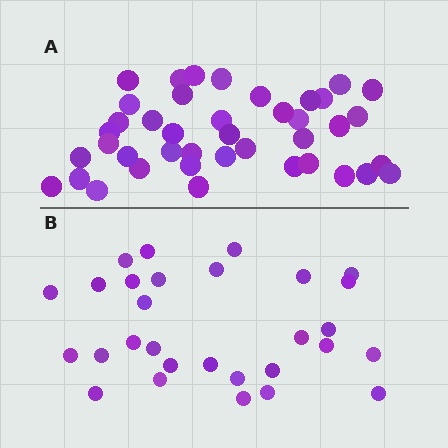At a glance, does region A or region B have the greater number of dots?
Region A (the top region) has more dots.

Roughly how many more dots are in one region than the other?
Region A has roughly 12 or so more dots than region B.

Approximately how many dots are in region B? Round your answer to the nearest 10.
About 30 dots. (The exact count is 29, which rounds to 30.)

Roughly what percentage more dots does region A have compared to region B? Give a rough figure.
About 40% more.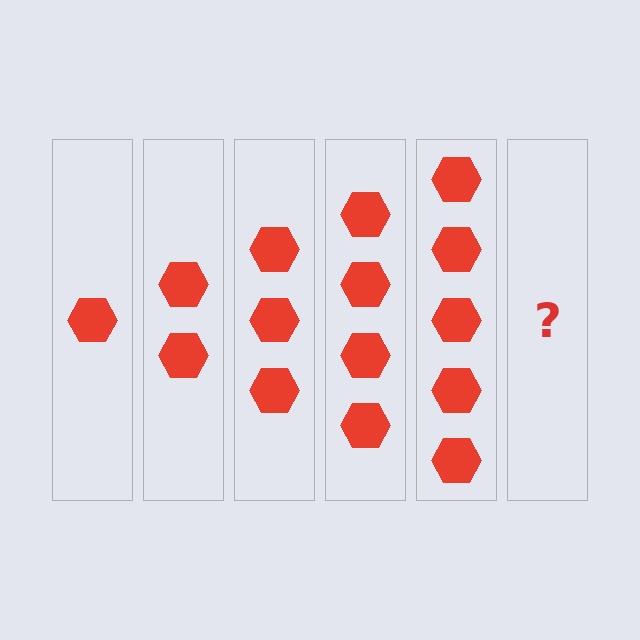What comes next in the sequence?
The next element should be 6 hexagons.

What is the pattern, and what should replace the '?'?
The pattern is that each step adds one more hexagon. The '?' should be 6 hexagons.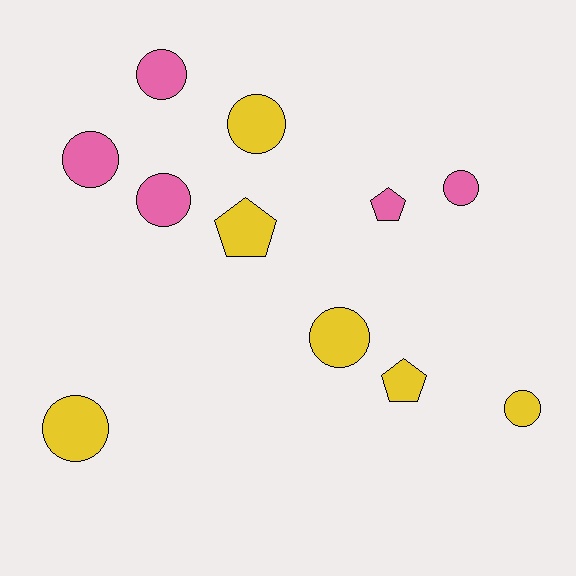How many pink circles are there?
There are 4 pink circles.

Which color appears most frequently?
Yellow, with 6 objects.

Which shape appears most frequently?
Circle, with 8 objects.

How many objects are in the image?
There are 11 objects.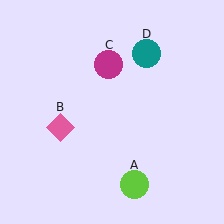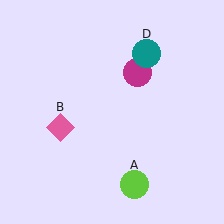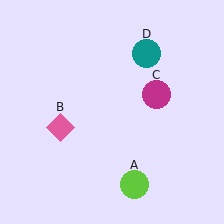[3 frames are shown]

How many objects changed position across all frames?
1 object changed position: magenta circle (object C).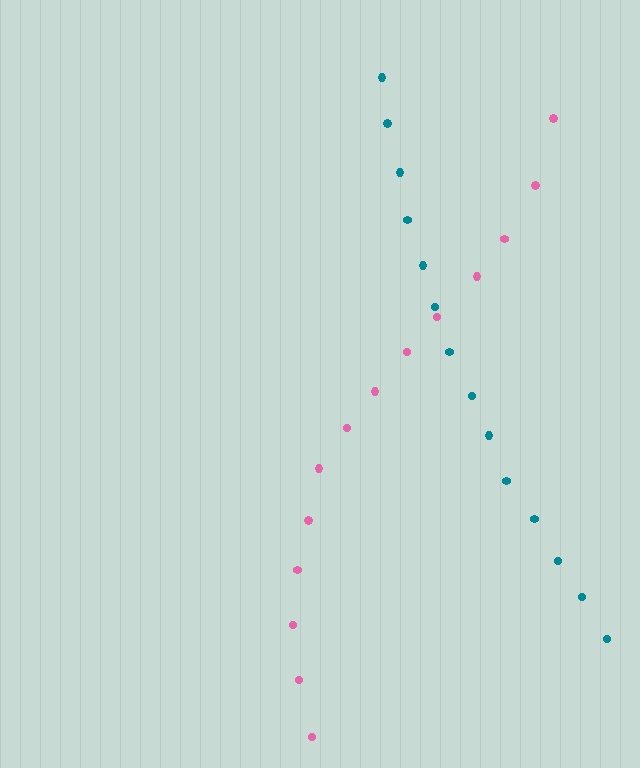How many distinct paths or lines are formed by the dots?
There are 2 distinct paths.